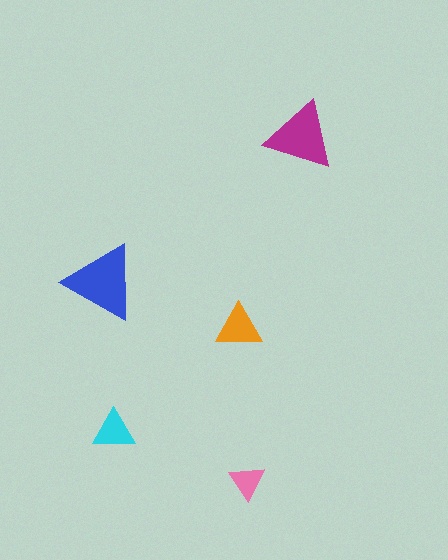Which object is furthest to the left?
The blue triangle is leftmost.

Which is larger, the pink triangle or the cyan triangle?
The cyan one.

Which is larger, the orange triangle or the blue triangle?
The blue one.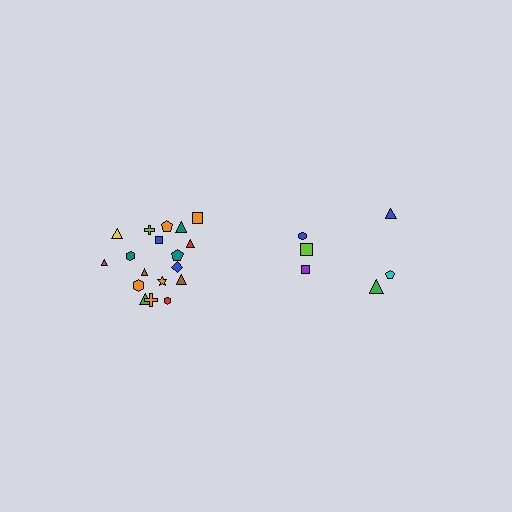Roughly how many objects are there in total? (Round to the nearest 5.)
Roughly 25 objects in total.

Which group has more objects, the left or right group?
The left group.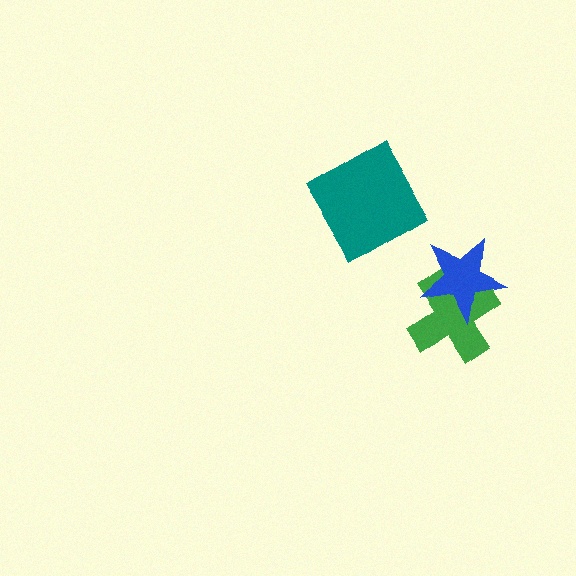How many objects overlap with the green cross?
1 object overlaps with the green cross.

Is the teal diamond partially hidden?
No, no other shape covers it.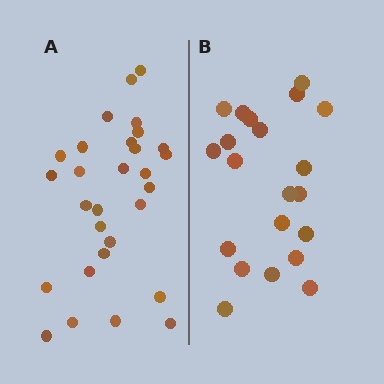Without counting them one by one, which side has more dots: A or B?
Region A (the left region) has more dots.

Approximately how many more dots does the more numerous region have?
Region A has roughly 8 or so more dots than region B.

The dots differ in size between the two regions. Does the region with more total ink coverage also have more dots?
No. Region B has more total ink coverage because its dots are larger, but region A actually contains more individual dots. Total area can be misleading — the number of items is what matters here.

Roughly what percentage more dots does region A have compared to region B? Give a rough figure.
About 40% more.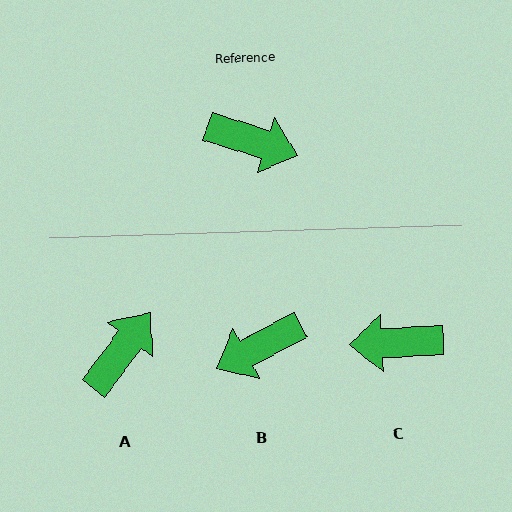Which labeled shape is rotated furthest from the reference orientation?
C, about 160 degrees away.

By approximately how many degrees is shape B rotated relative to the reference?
Approximately 134 degrees clockwise.